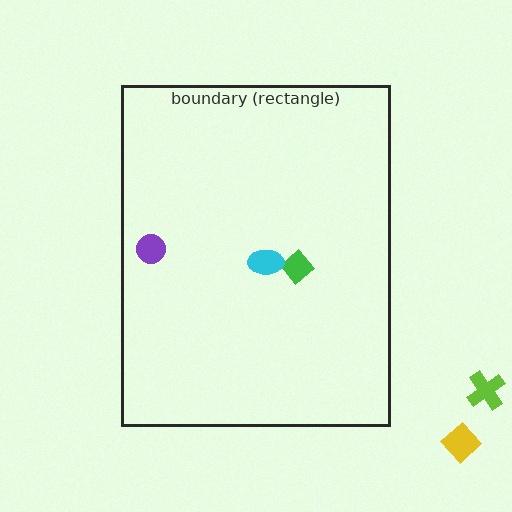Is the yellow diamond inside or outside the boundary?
Outside.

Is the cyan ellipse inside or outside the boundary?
Inside.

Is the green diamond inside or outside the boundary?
Inside.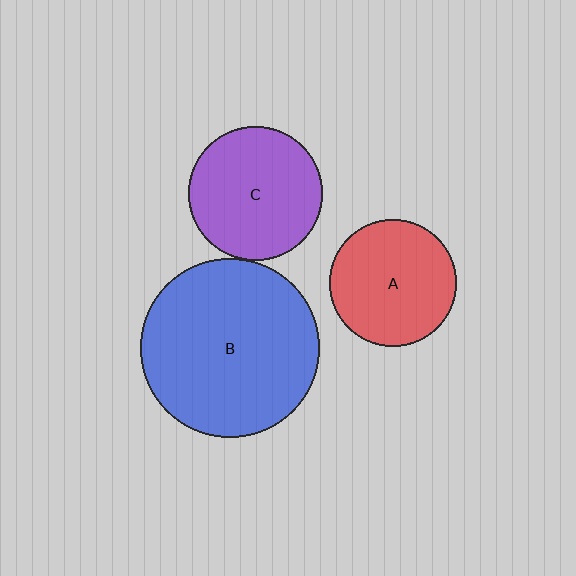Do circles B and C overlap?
Yes.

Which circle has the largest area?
Circle B (blue).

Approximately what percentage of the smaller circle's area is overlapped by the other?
Approximately 5%.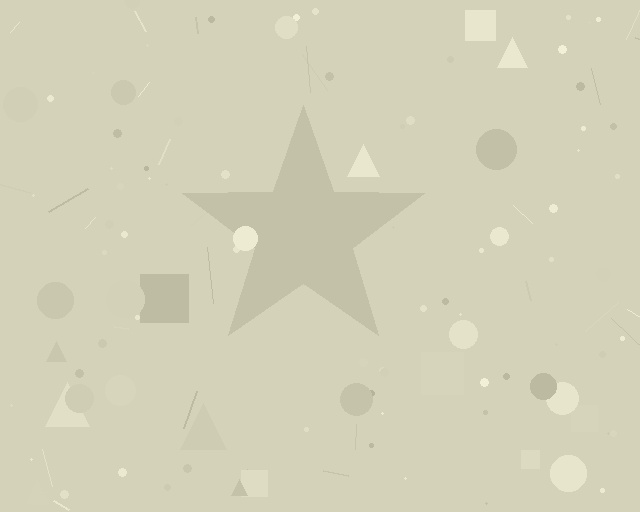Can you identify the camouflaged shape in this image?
The camouflaged shape is a star.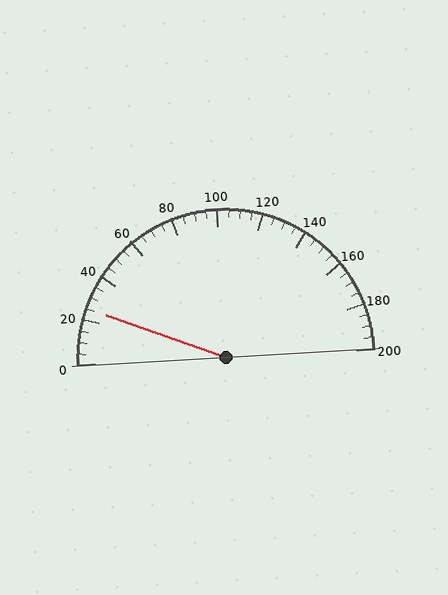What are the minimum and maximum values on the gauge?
The gauge ranges from 0 to 200.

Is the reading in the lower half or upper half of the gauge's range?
The reading is in the lower half of the range (0 to 200).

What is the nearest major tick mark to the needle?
The nearest major tick mark is 20.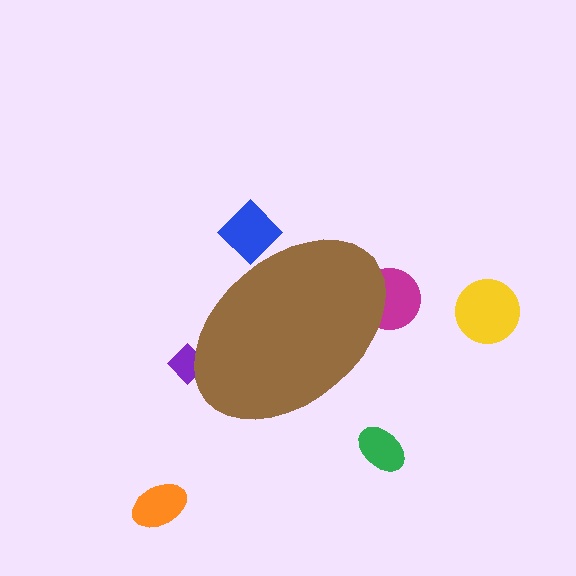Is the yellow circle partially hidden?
No, the yellow circle is fully visible.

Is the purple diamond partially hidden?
Yes, the purple diamond is partially hidden behind the brown ellipse.